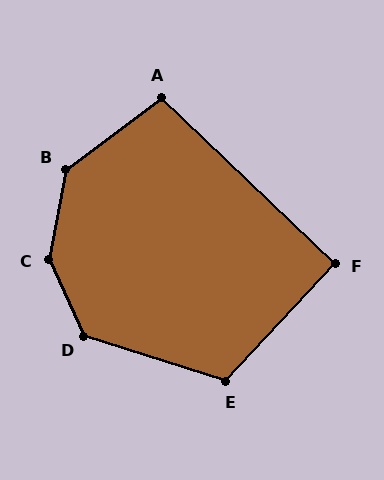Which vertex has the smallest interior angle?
F, at approximately 91 degrees.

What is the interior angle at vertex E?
Approximately 115 degrees (obtuse).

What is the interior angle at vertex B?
Approximately 137 degrees (obtuse).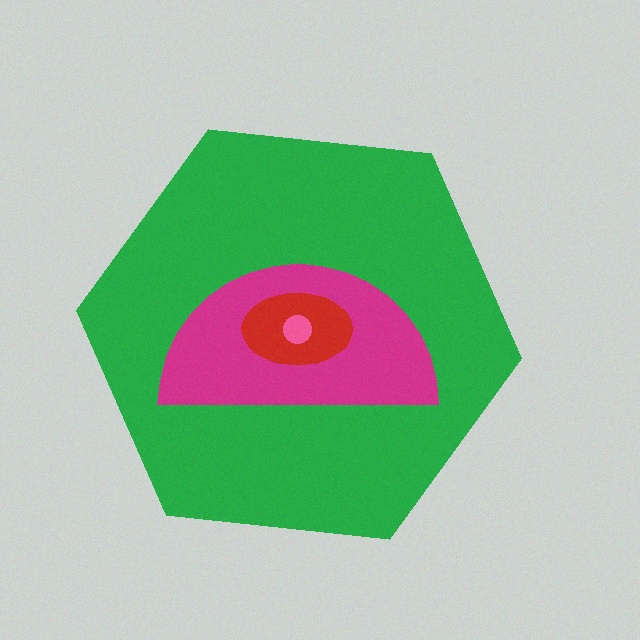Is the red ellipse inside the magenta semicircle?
Yes.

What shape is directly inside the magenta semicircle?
The red ellipse.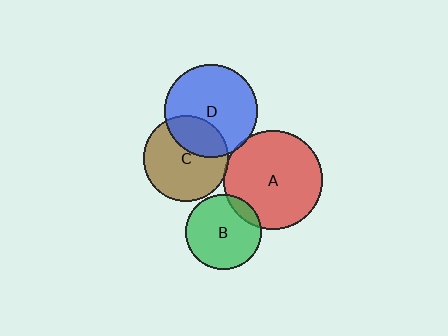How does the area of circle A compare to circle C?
Approximately 1.3 times.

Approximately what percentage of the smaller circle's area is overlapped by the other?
Approximately 30%.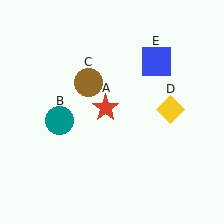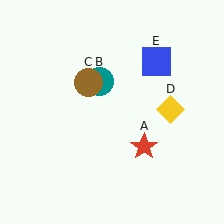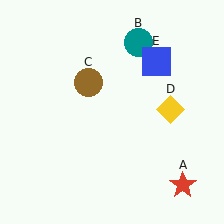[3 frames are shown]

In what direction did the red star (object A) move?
The red star (object A) moved down and to the right.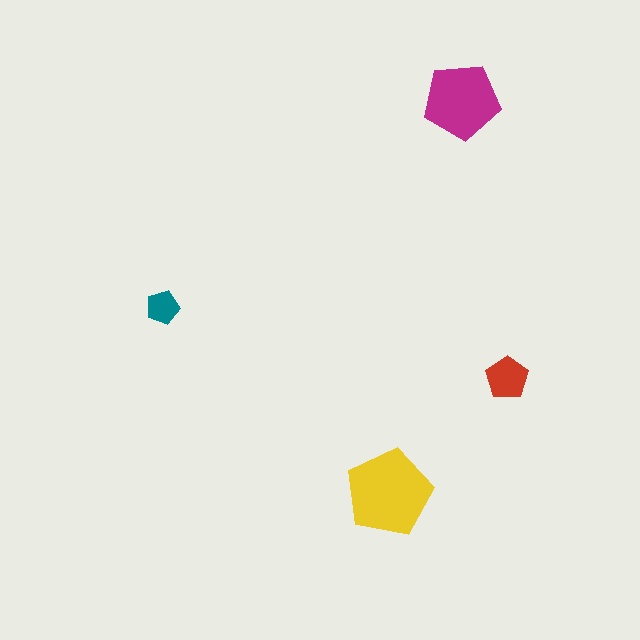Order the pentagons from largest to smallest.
the yellow one, the magenta one, the red one, the teal one.